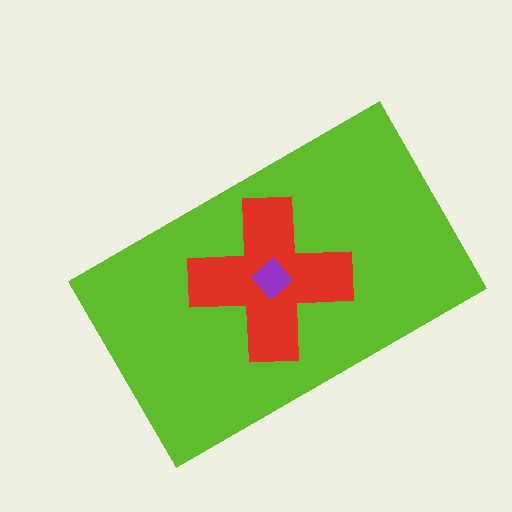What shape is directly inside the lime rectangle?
The red cross.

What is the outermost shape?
The lime rectangle.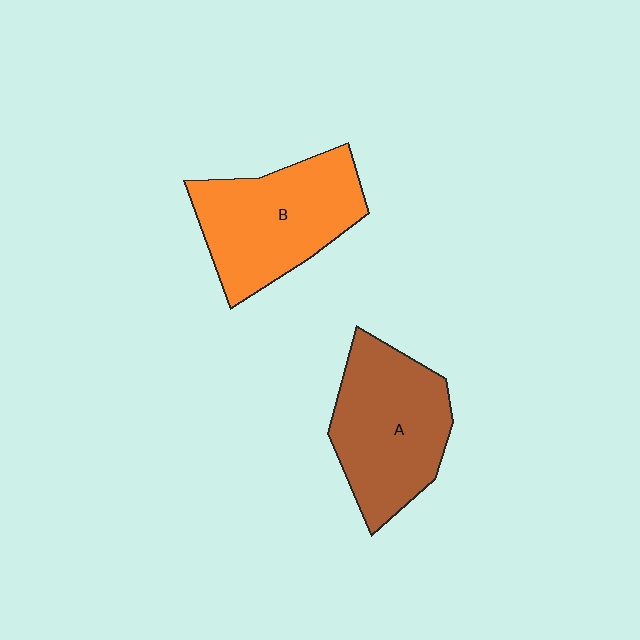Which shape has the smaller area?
Shape A (brown).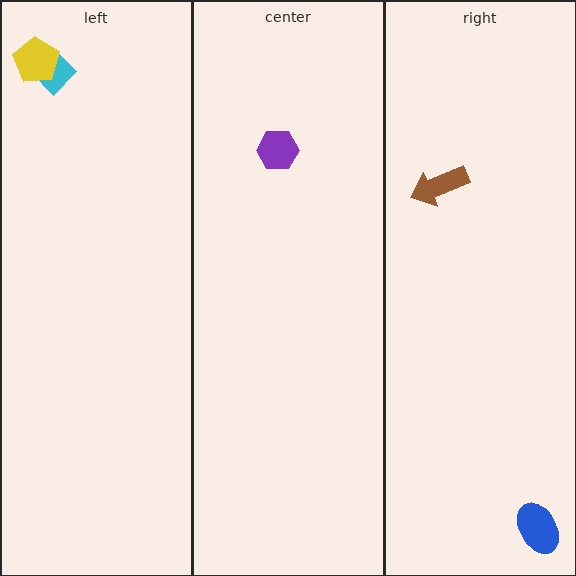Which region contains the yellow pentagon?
The left region.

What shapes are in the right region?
The brown arrow, the blue ellipse.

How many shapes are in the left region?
2.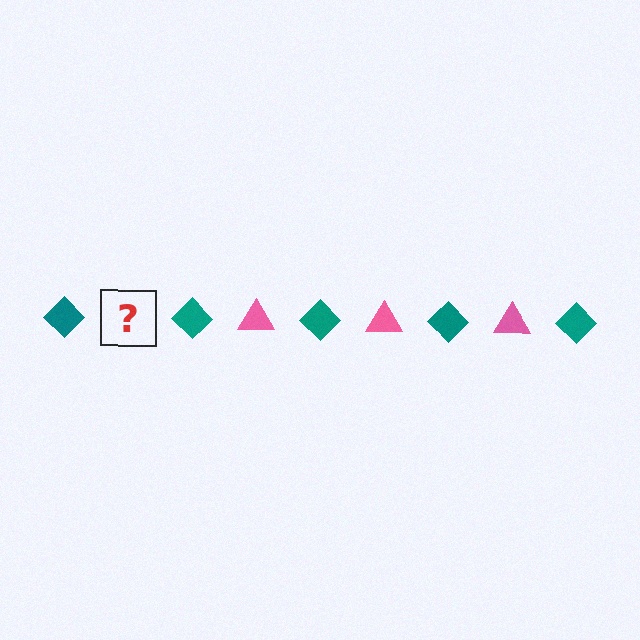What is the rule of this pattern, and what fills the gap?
The rule is that the pattern alternates between teal diamond and pink triangle. The gap should be filled with a pink triangle.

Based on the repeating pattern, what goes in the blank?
The blank should be a pink triangle.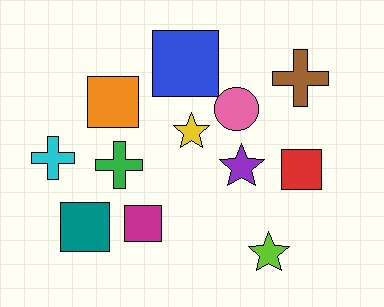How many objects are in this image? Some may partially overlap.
There are 12 objects.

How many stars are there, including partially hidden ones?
There are 3 stars.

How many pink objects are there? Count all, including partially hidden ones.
There is 1 pink object.